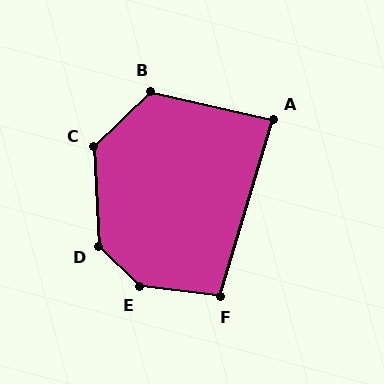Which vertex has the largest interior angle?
E, at approximately 143 degrees.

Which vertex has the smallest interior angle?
A, at approximately 86 degrees.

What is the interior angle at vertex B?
Approximately 123 degrees (obtuse).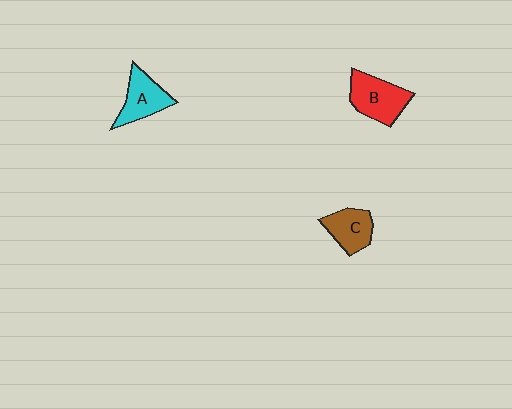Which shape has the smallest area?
Shape C (brown).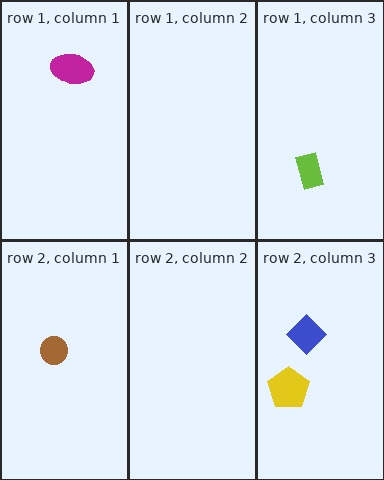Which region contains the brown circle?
The row 2, column 1 region.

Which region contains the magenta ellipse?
The row 1, column 1 region.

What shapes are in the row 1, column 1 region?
The magenta ellipse.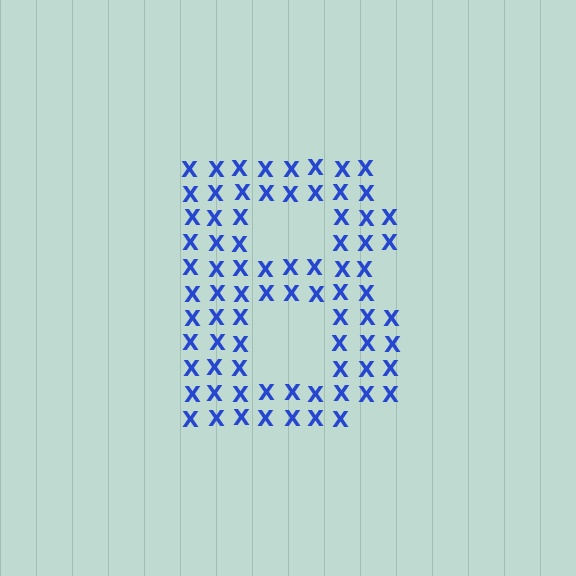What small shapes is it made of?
It is made of small letter X's.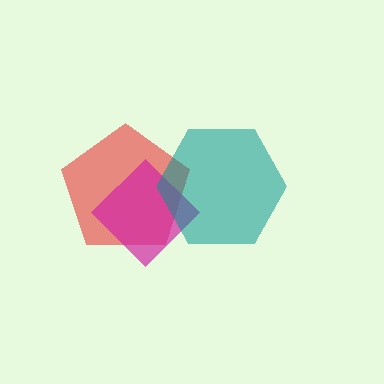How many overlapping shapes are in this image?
There are 3 overlapping shapes in the image.